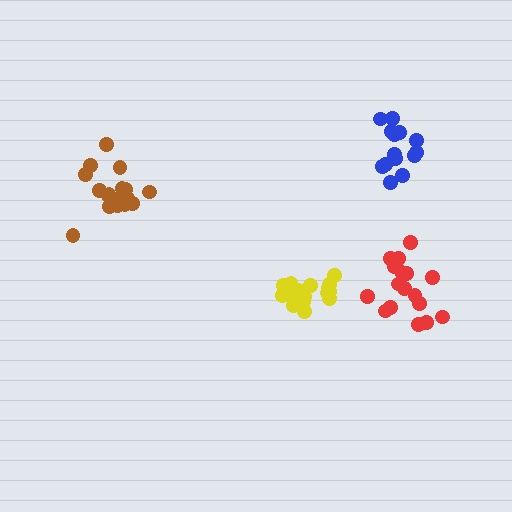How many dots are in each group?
Group 1: 20 dots, Group 2: 18 dots, Group 3: 16 dots, Group 4: 17 dots (71 total).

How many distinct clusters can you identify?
There are 4 distinct clusters.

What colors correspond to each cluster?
The clusters are colored: yellow, brown, blue, red.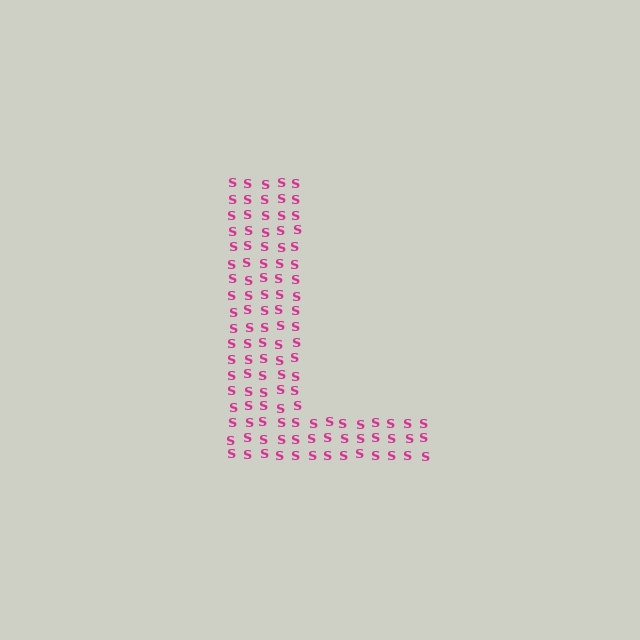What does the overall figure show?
The overall figure shows the letter L.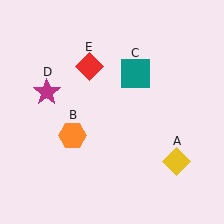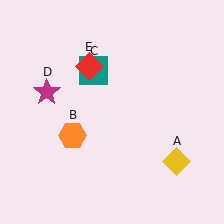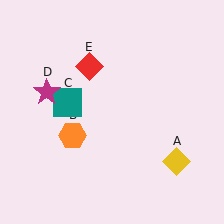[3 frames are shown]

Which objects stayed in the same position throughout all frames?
Yellow diamond (object A) and orange hexagon (object B) and magenta star (object D) and red diamond (object E) remained stationary.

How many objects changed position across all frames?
1 object changed position: teal square (object C).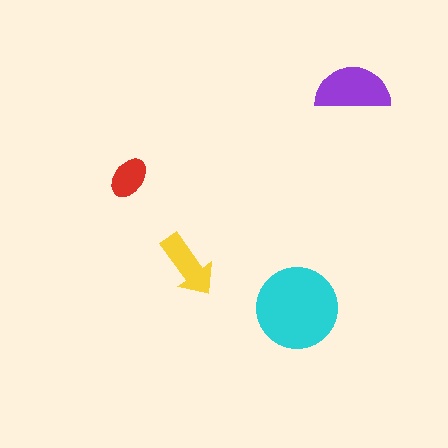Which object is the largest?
The cyan circle.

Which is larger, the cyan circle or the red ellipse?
The cyan circle.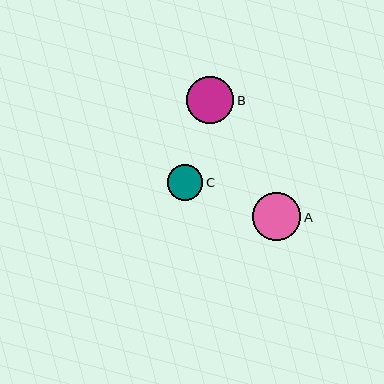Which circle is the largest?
Circle A is the largest with a size of approximately 49 pixels.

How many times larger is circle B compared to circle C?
Circle B is approximately 1.3 times the size of circle C.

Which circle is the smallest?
Circle C is the smallest with a size of approximately 36 pixels.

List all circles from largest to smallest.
From largest to smallest: A, B, C.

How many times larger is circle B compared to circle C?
Circle B is approximately 1.3 times the size of circle C.